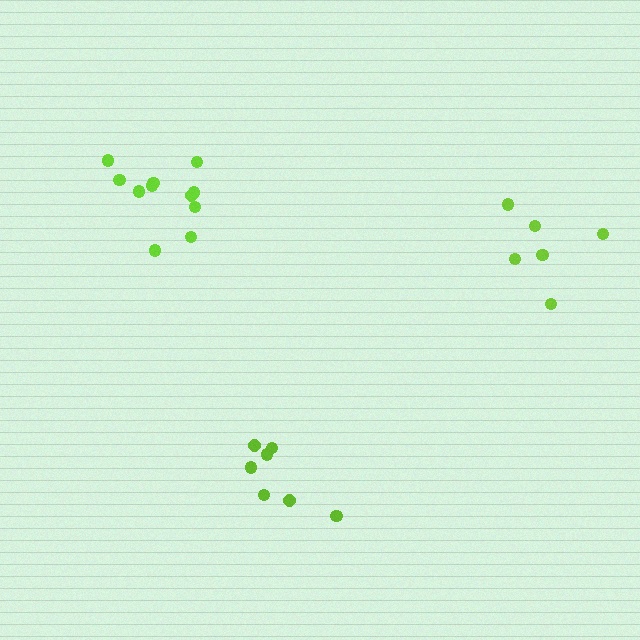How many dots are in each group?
Group 1: 6 dots, Group 2: 11 dots, Group 3: 7 dots (24 total).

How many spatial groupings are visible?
There are 3 spatial groupings.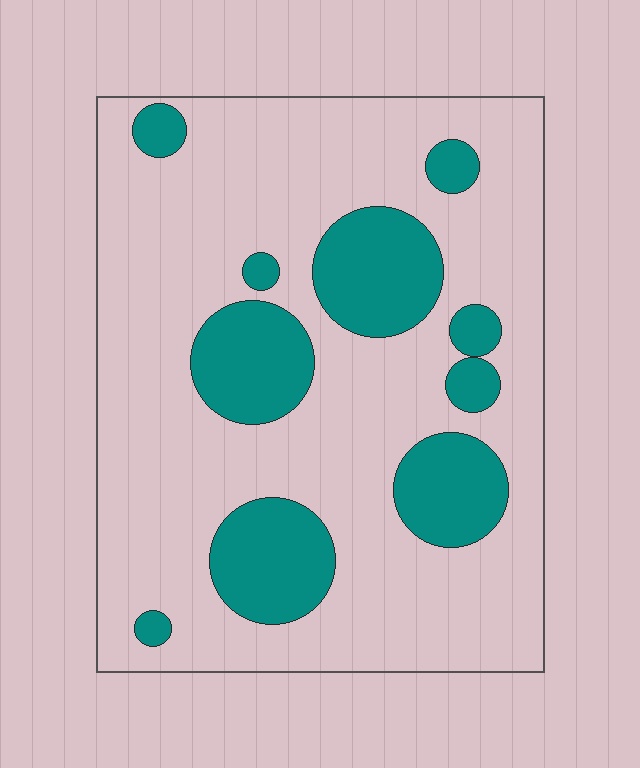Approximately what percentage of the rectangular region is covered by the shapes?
Approximately 25%.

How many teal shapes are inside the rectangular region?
10.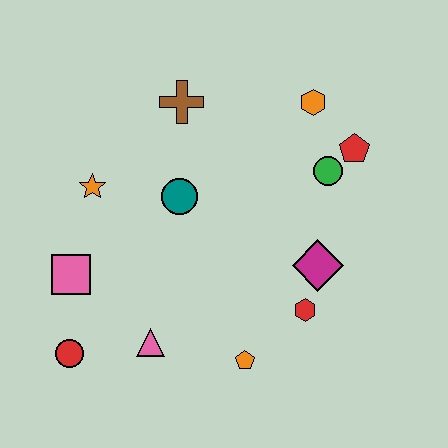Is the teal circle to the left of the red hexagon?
Yes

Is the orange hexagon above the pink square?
Yes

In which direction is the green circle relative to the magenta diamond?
The green circle is above the magenta diamond.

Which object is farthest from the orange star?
The red pentagon is farthest from the orange star.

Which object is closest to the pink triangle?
The red circle is closest to the pink triangle.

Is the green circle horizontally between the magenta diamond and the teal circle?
No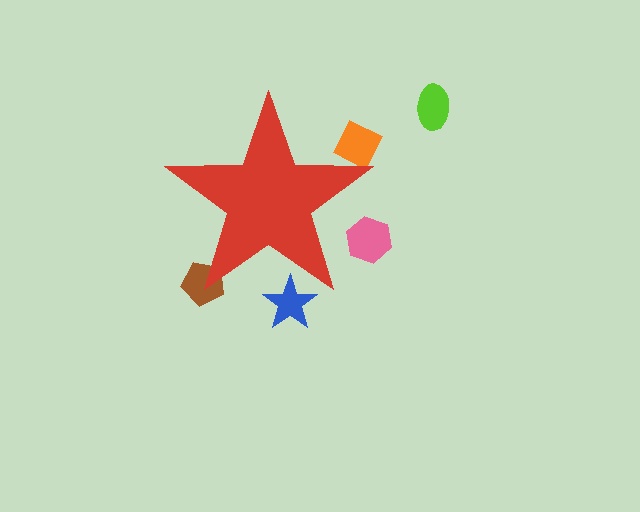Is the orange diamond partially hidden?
Yes, the orange diamond is partially hidden behind the red star.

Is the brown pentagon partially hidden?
Yes, the brown pentagon is partially hidden behind the red star.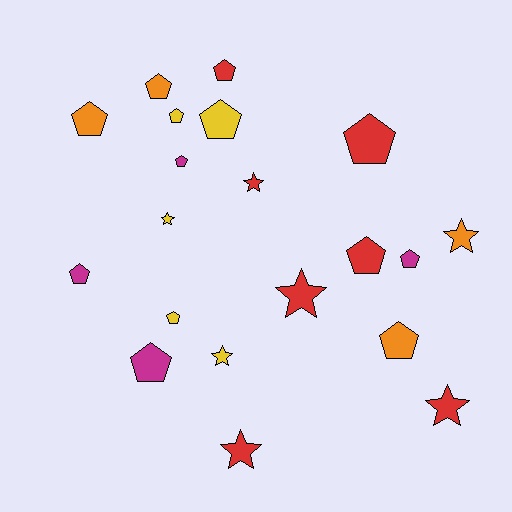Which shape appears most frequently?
Pentagon, with 13 objects.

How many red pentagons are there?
There are 3 red pentagons.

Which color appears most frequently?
Red, with 7 objects.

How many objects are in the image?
There are 20 objects.